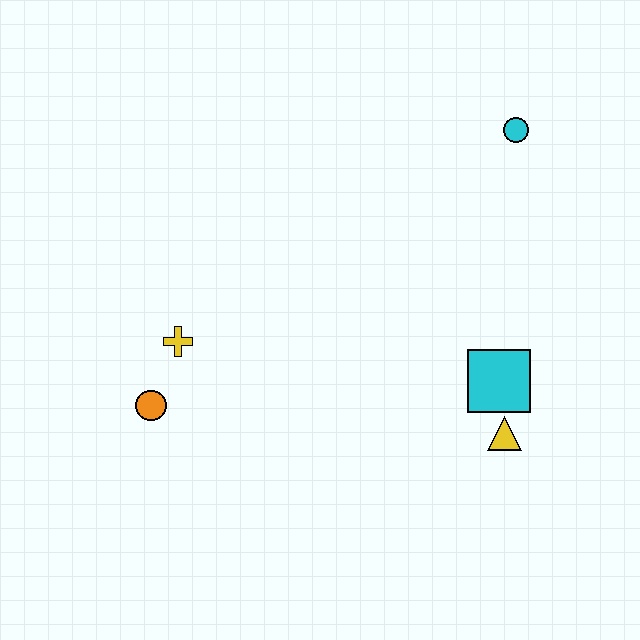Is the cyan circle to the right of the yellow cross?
Yes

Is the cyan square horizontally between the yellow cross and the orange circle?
No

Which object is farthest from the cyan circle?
The orange circle is farthest from the cyan circle.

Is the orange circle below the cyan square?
Yes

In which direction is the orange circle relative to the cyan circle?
The orange circle is to the left of the cyan circle.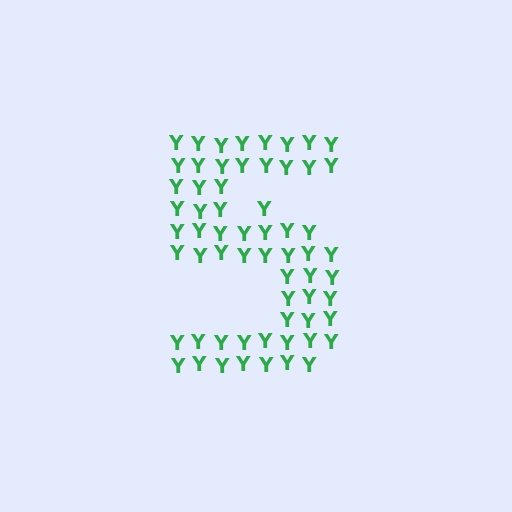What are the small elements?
The small elements are letter Y's.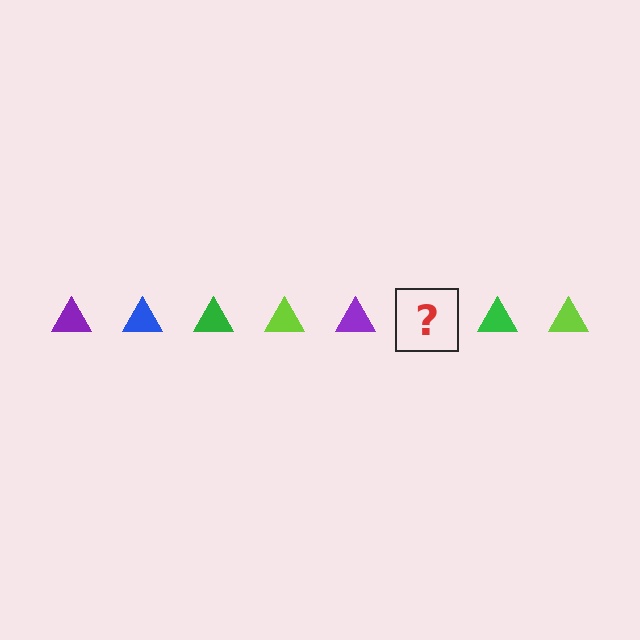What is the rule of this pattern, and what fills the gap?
The rule is that the pattern cycles through purple, blue, green, lime triangles. The gap should be filled with a blue triangle.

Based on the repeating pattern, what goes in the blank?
The blank should be a blue triangle.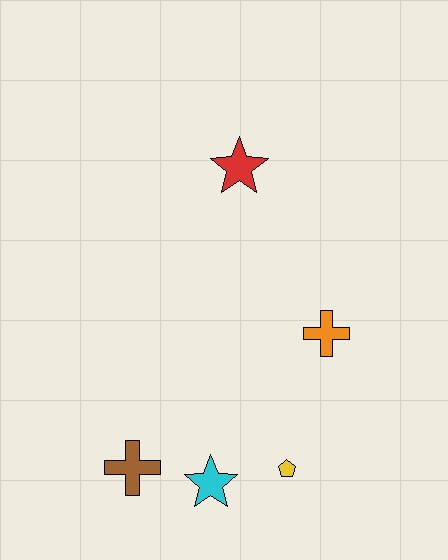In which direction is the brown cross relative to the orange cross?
The brown cross is to the left of the orange cross.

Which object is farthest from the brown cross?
The red star is farthest from the brown cross.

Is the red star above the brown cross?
Yes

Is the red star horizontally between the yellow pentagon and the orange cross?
No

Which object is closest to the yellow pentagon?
The cyan star is closest to the yellow pentagon.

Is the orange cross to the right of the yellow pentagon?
Yes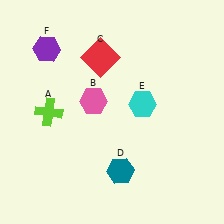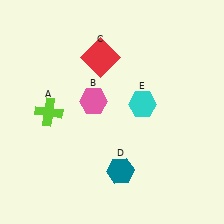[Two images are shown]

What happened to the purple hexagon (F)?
The purple hexagon (F) was removed in Image 2. It was in the top-left area of Image 1.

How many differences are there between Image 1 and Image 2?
There is 1 difference between the two images.